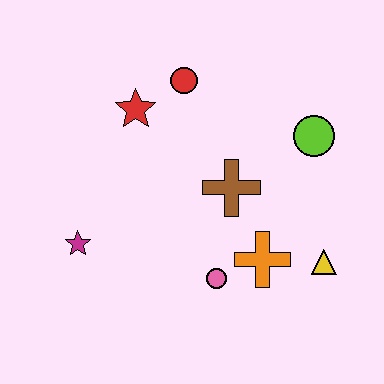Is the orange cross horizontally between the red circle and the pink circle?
No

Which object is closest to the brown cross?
The orange cross is closest to the brown cross.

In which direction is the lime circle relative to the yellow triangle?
The lime circle is above the yellow triangle.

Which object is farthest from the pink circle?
The red circle is farthest from the pink circle.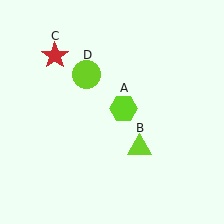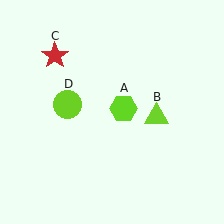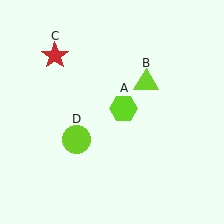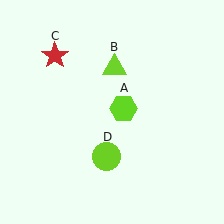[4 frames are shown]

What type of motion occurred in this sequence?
The lime triangle (object B), lime circle (object D) rotated counterclockwise around the center of the scene.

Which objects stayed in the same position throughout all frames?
Lime hexagon (object A) and red star (object C) remained stationary.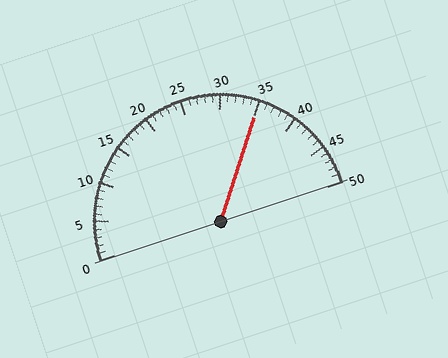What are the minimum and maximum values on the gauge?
The gauge ranges from 0 to 50.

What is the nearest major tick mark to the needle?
The nearest major tick mark is 35.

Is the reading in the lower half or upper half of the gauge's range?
The reading is in the upper half of the range (0 to 50).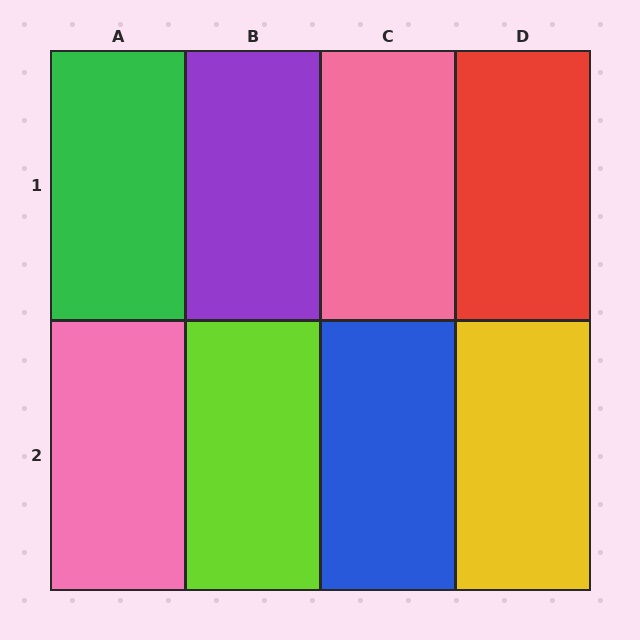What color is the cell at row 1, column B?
Purple.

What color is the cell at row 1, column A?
Green.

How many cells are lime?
1 cell is lime.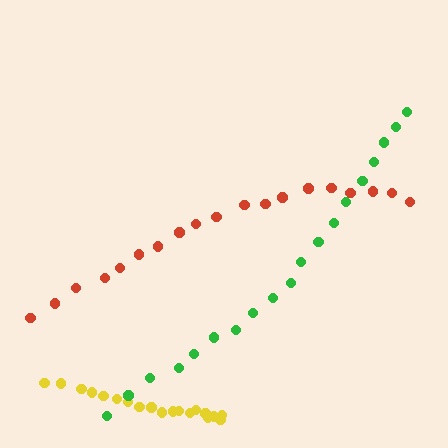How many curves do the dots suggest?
There are 3 distinct paths.